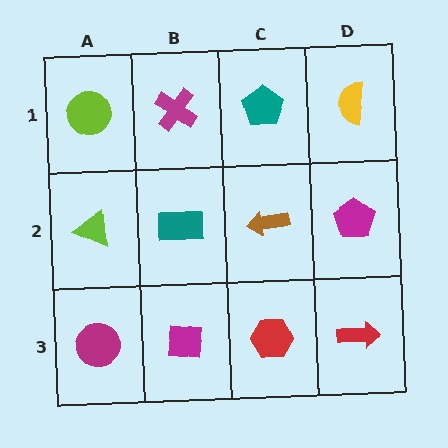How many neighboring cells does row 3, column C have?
3.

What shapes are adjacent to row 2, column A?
A lime circle (row 1, column A), a magenta circle (row 3, column A), a teal rectangle (row 2, column B).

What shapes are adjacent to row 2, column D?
A yellow semicircle (row 1, column D), a red arrow (row 3, column D), a brown arrow (row 2, column C).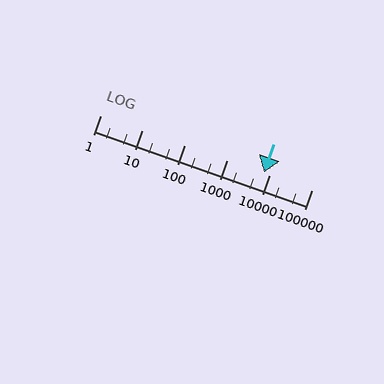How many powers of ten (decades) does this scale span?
The scale spans 5 decades, from 1 to 100000.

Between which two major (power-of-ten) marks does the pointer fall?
The pointer is between 1000 and 10000.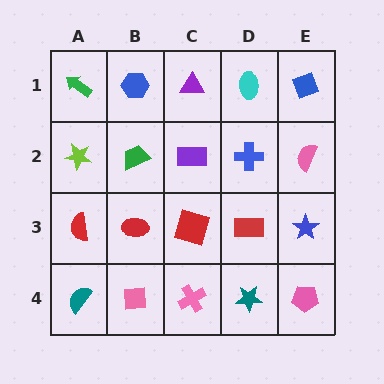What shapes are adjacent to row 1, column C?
A purple rectangle (row 2, column C), a blue hexagon (row 1, column B), a cyan ellipse (row 1, column D).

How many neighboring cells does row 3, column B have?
4.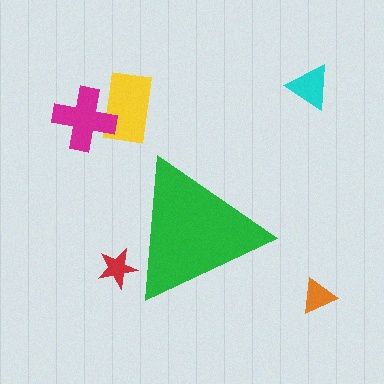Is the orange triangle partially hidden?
No, the orange triangle is fully visible.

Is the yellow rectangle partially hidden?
No, the yellow rectangle is fully visible.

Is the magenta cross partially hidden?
No, the magenta cross is fully visible.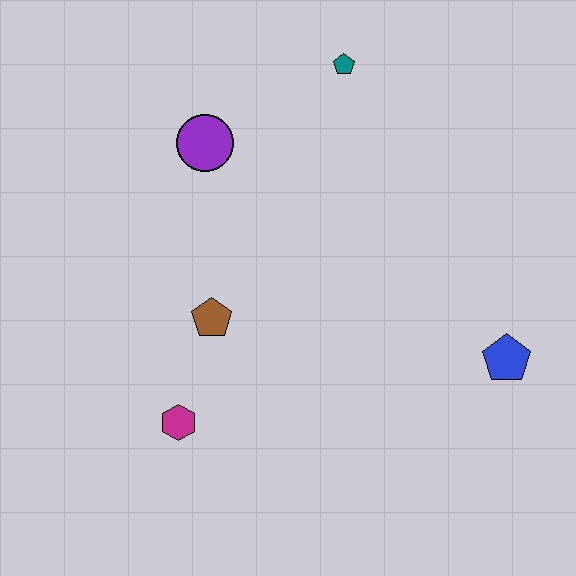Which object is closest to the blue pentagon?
The brown pentagon is closest to the blue pentagon.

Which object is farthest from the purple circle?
The blue pentagon is farthest from the purple circle.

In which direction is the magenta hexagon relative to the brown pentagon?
The magenta hexagon is below the brown pentagon.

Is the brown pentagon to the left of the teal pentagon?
Yes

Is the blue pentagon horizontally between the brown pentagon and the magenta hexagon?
No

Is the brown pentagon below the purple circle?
Yes